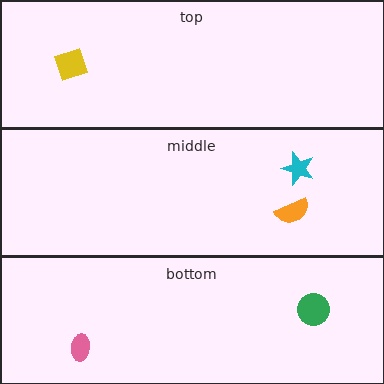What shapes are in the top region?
The yellow diamond.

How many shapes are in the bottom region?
2.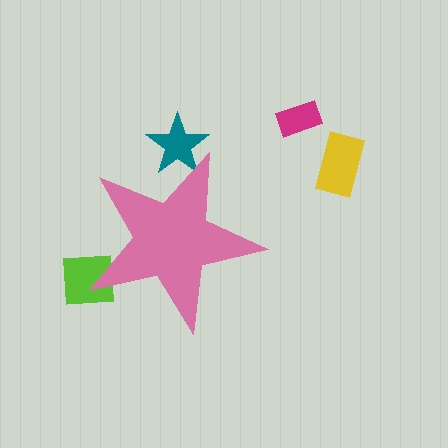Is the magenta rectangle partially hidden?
No, the magenta rectangle is fully visible.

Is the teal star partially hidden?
Yes, the teal star is partially hidden behind the pink star.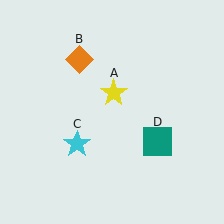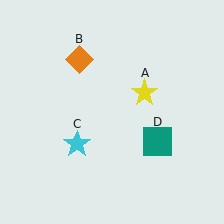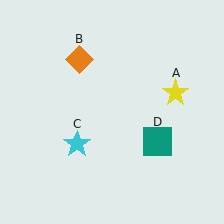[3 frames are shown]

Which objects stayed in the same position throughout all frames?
Orange diamond (object B) and cyan star (object C) and teal square (object D) remained stationary.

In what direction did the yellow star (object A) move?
The yellow star (object A) moved right.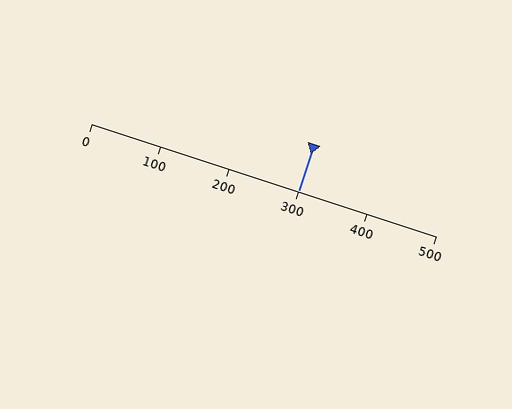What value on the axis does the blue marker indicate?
The marker indicates approximately 300.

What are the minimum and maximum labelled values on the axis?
The axis runs from 0 to 500.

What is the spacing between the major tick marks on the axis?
The major ticks are spaced 100 apart.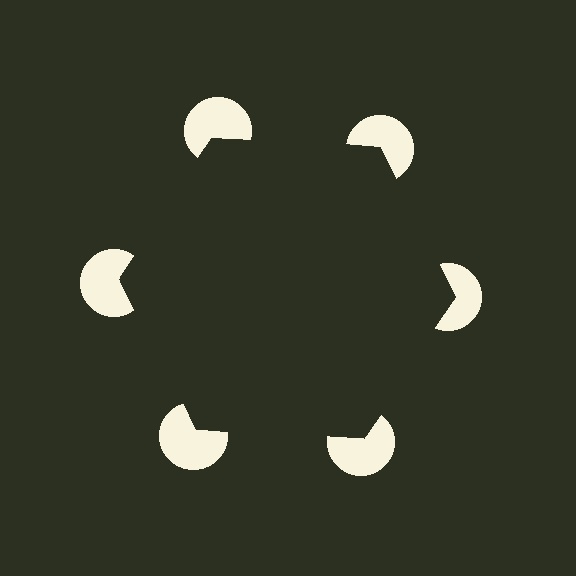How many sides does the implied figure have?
6 sides.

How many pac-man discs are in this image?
There are 6 — one at each vertex of the illusory hexagon.